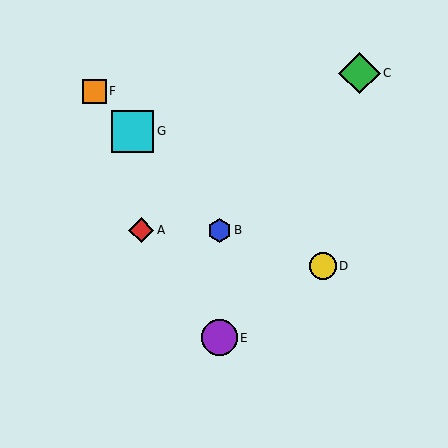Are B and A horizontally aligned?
Yes, both are at y≈230.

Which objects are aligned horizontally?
Objects A, B are aligned horizontally.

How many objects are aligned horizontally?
2 objects (A, B) are aligned horizontally.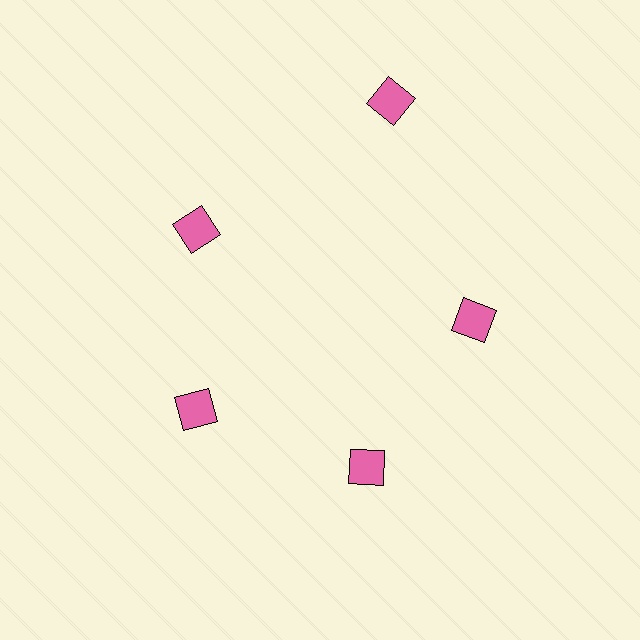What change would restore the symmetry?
The symmetry would be restored by moving it inward, back onto the ring so that all 5 diamonds sit at equal angles and equal distance from the center.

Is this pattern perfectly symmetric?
No. The 5 pink diamonds are arranged in a ring, but one element near the 1 o'clock position is pushed outward from the center, breaking the 5-fold rotational symmetry.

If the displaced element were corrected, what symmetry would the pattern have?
It would have 5-fold rotational symmetry — the pattern would map onto itself every 72 degrees.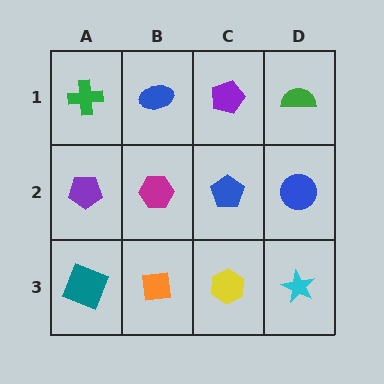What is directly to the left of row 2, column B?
A purple pentagon.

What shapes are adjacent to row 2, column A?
A green cross (row 1, column A), a teal square (row 3, column A), a magenta hexagon (row 2, column B).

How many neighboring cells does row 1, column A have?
2.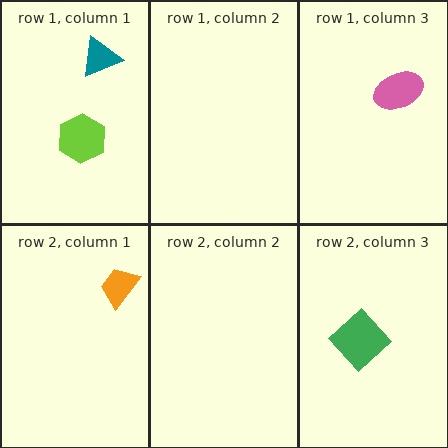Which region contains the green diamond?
The row 2, column 3 region.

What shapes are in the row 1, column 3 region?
The pink ellipse.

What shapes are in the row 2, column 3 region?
The green diamond.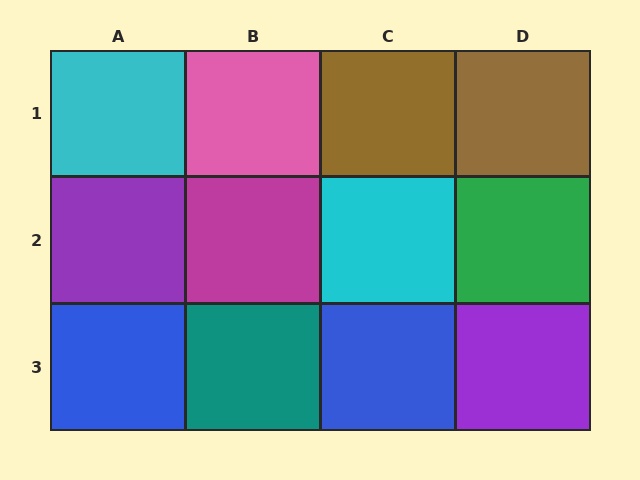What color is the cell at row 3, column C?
Blue.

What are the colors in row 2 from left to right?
Purple, magenta, cyan, green.